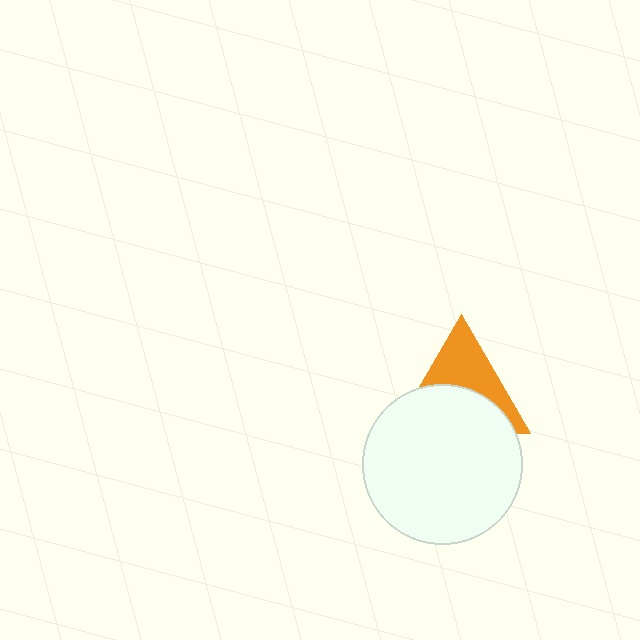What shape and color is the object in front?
The object in front is a white circle.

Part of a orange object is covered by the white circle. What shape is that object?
It is a triangle.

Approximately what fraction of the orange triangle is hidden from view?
Roughly 53% of the orange triangle is hidden behind the white circle.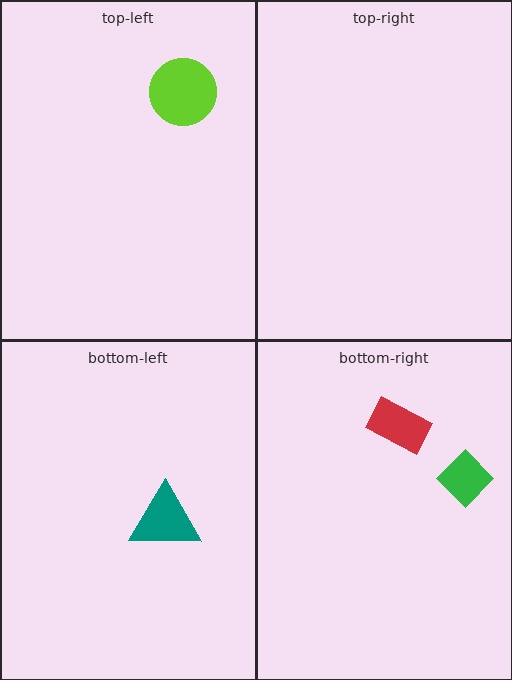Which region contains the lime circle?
The top-left region.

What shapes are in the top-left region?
The lime circle.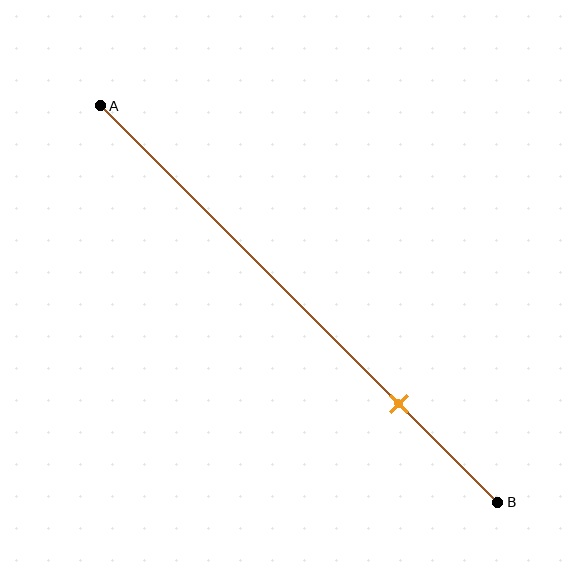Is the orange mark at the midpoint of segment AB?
No, the mark is at about 75% from A, not at the 50% midpoint.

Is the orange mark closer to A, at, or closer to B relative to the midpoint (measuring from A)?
The orange mark is closer to point B than the midpoint of segment AB.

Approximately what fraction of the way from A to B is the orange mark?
The orange mark is approximately 75% of the way from A to B.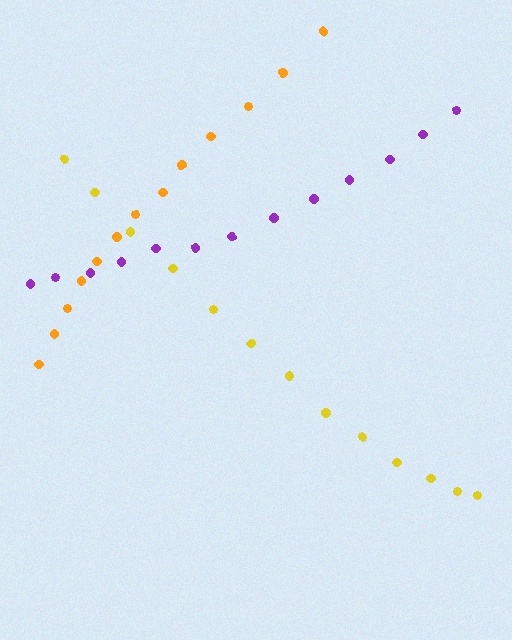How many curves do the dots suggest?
There are 3 distinct paths.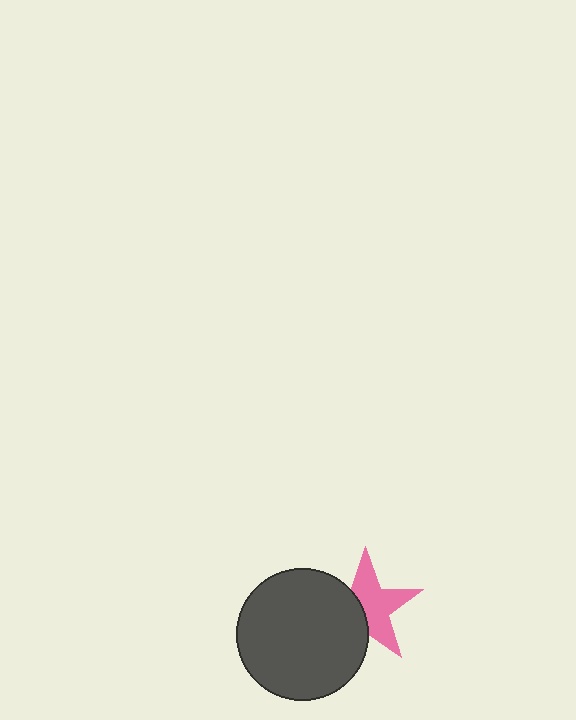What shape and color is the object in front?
The object in front is a dark gray circle.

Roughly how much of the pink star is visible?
About half of it is visible (roughly 60%).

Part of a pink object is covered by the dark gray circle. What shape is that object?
It is a star.